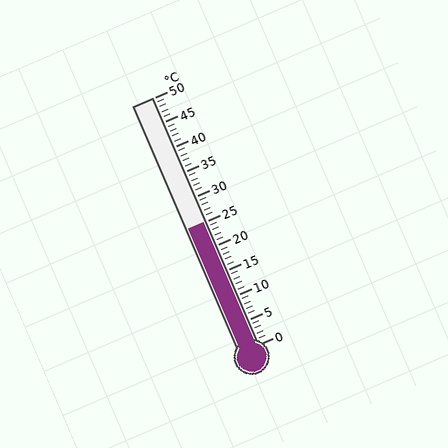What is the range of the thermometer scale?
The thermometer scale ranges from 0°C to 50°C.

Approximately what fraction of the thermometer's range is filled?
The thermometer is filled to approximately 50% of its range.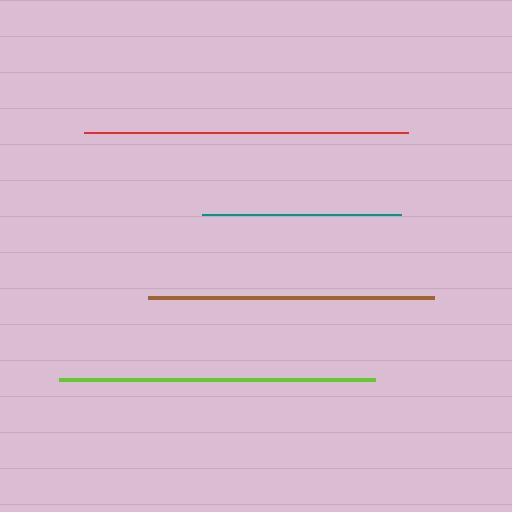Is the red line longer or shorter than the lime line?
The red line is longer than the lime line.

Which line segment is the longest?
The red line is the longest at approximately 324 pixels.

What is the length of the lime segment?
The lime segment is approximately 316 pixels long.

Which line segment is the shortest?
The teal line is the shortest at approximately 198 pixels.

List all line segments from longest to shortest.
From longest to shortest: red, lime, brown, teal.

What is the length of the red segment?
The red segment is approximately 324 pixels long.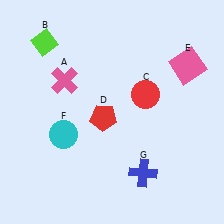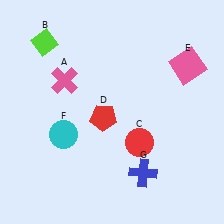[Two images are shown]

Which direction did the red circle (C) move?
The red circle (C) moved down.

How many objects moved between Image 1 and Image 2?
1 object moved between the two images.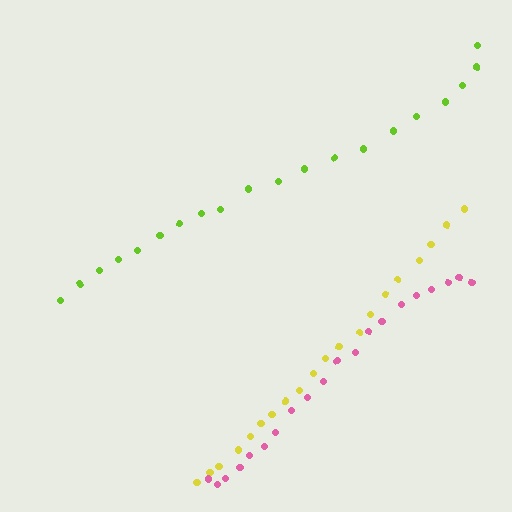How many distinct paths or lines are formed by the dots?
There are 3 distinct paths.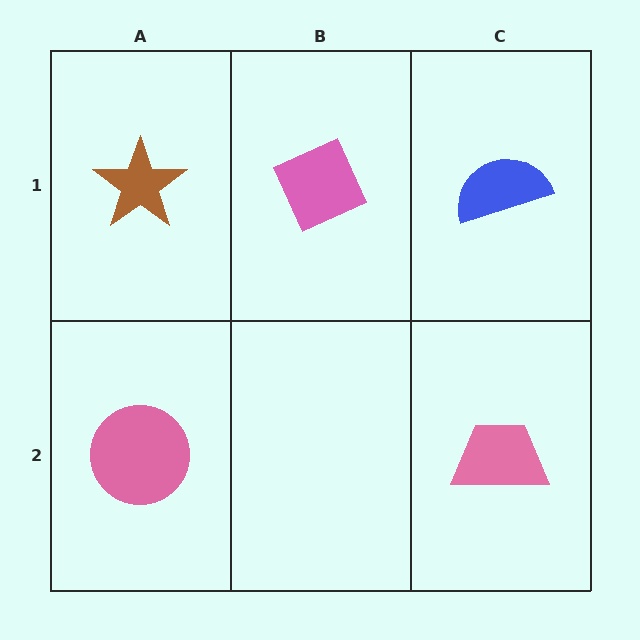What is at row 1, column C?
A blue semicircle.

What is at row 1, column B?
A pink diamond.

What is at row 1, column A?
A brown star.